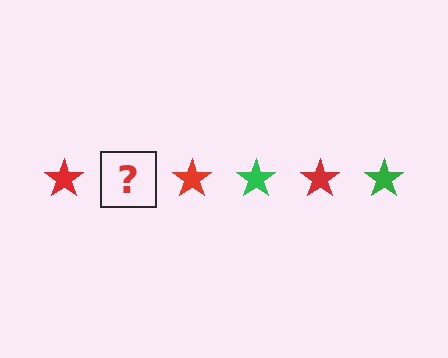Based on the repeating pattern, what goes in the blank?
The blank should be a green star.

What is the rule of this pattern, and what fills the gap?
The rule is that the pattern cycles through red, green stars. The gap should be filled with a green star.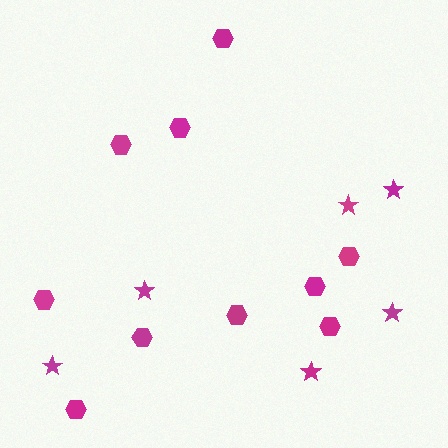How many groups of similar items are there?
There are 2 groups: one group of stars (6) and one group of hexagons (10).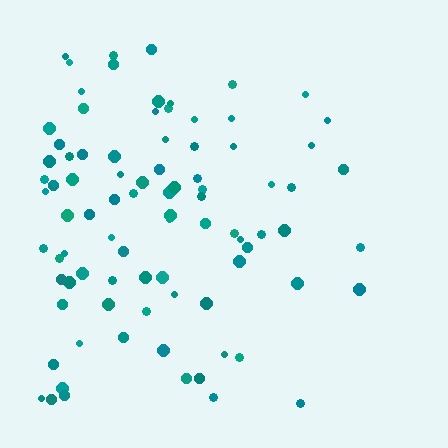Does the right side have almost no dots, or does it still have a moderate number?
Still a moderate number, just noticeably fewer than the left.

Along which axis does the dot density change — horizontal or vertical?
Horizontal.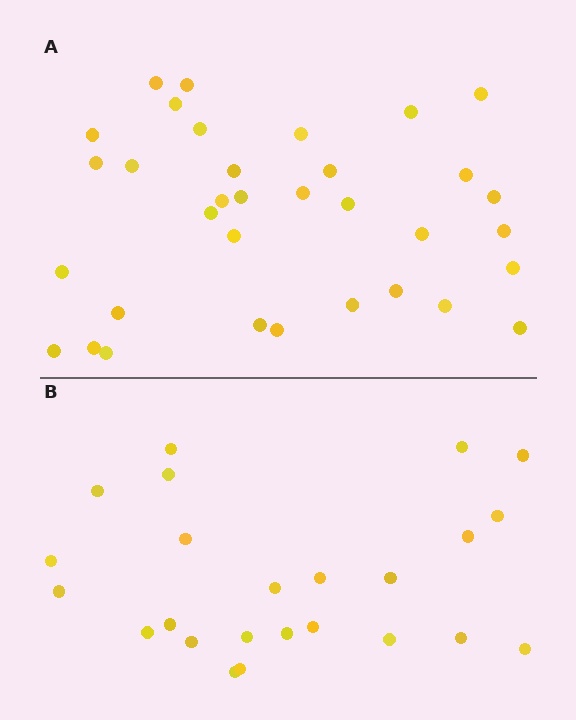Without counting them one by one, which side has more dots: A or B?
Region A (the top region) has more dots.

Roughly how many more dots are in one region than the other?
Region A has roughly 10 or so more dots than region B.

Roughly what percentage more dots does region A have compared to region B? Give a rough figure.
About 40% more.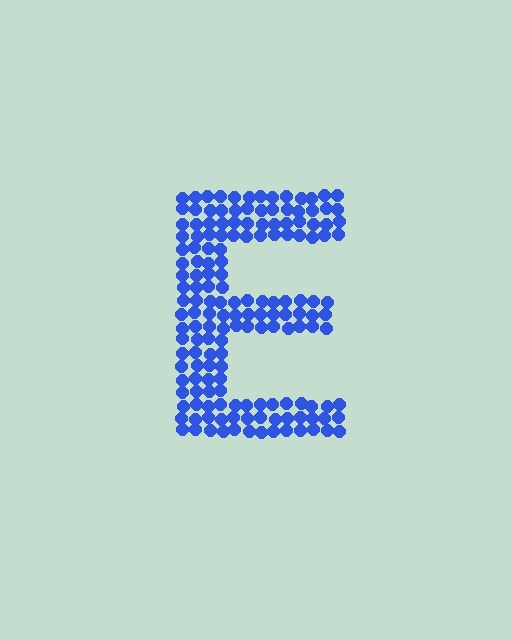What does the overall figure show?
The overall figure shows the letter E.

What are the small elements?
The small elements are circles.